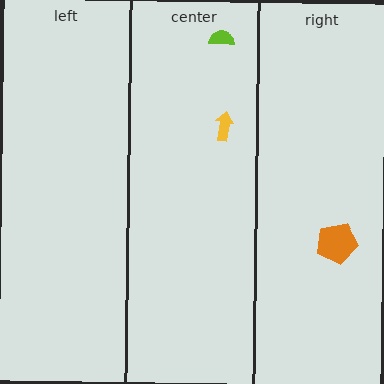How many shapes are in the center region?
2.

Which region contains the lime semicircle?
The center region.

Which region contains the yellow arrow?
The center region.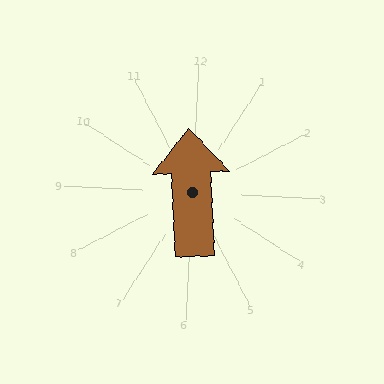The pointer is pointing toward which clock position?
Roughly 12 o'clock.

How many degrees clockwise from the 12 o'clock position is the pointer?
Approximately 355 degrees.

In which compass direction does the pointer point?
North.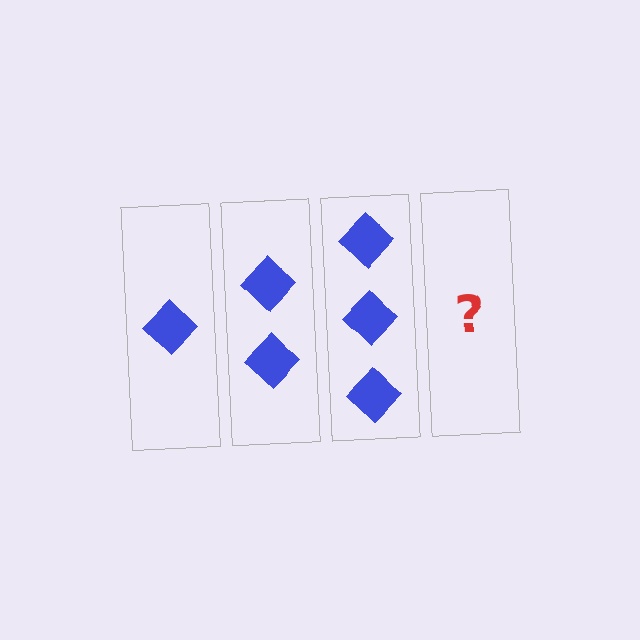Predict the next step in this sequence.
The next step is 4 diamonds.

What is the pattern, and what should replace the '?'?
The pattern is that each step adds one more diamond. The '?' should be 4 diamonds.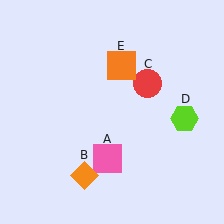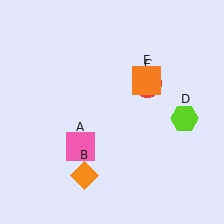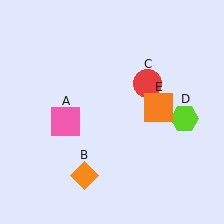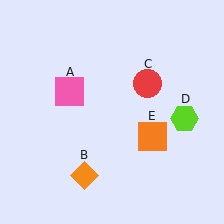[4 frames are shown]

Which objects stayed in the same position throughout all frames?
Orange diamond (object B) and red circle (object C) and lime hexagon (object D) remained stationary.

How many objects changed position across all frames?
2 objects changed position: pink square (object A), orange square (object E).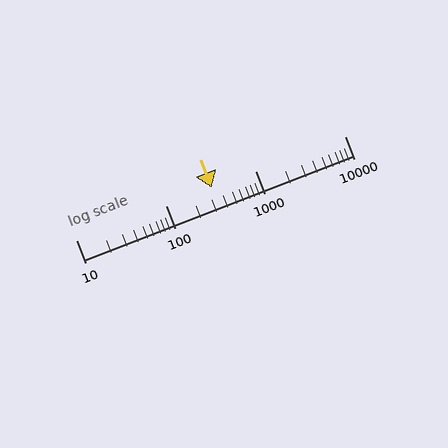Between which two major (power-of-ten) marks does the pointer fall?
The pointer is between 100 and 1000.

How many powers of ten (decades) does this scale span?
The scale spans 3 decades, from 10 to 10000.